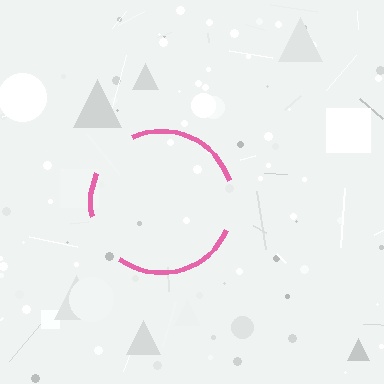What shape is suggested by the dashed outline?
The dashed outline suggests a circle.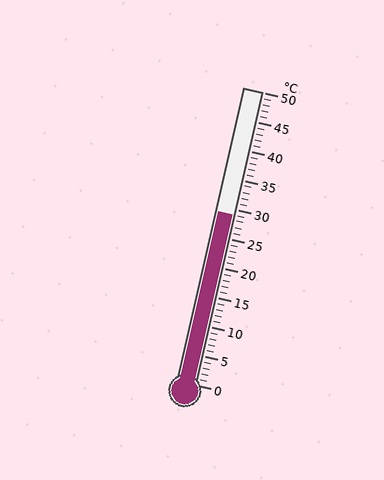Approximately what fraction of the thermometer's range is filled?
The thermometer is filled to approximately 60% of its range.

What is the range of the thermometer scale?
The thermometer scale ranges from 0°C to 50°C.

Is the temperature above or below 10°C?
The temperature is above 10°C.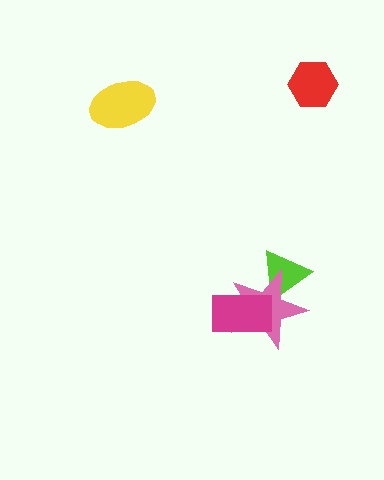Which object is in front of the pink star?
The magenta rectangle is in front of the pink star.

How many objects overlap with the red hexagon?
0 objects overlap with the red hexagon.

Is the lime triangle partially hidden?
Yes, it is partially covered by another shape.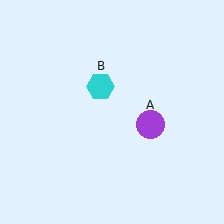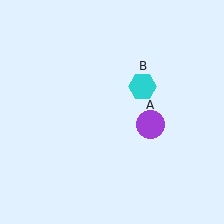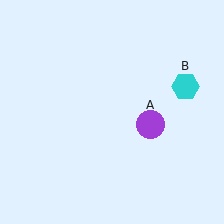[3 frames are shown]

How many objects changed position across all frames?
1 object changed position: cyan hexagon (object B).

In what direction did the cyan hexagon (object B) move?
The cyan hexagon (object B) moved right.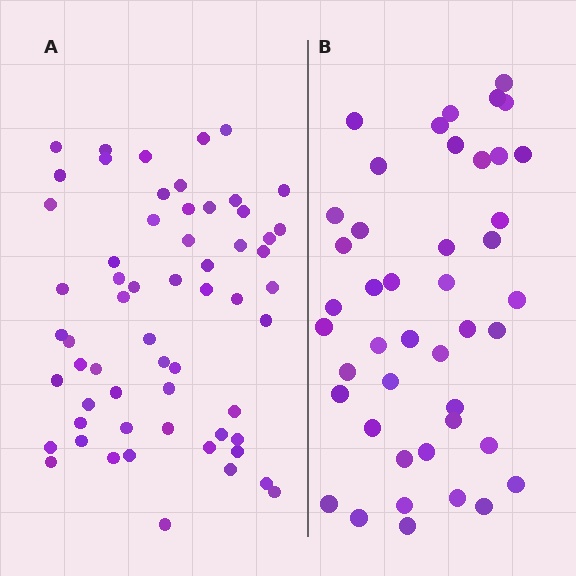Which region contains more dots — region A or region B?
Region A (the left region) has more dots.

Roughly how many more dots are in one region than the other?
Region A has approximately 15 more dots than region B.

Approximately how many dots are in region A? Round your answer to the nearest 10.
About 60 dots.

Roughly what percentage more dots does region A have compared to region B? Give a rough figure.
About 35% more.